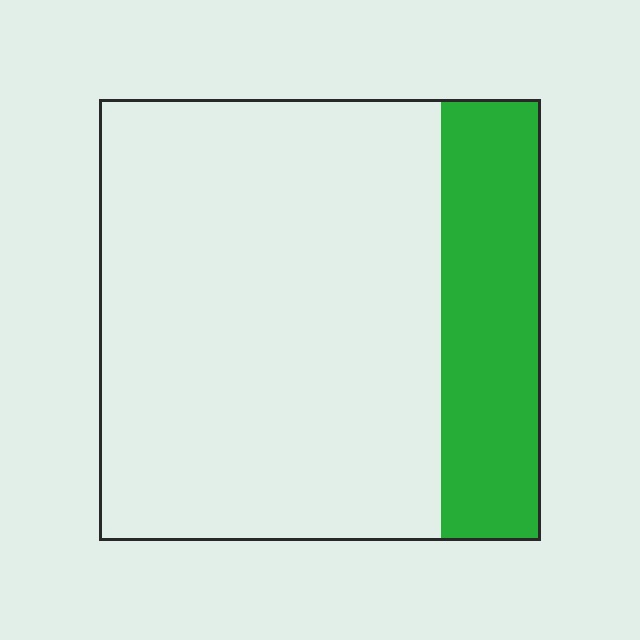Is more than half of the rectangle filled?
No.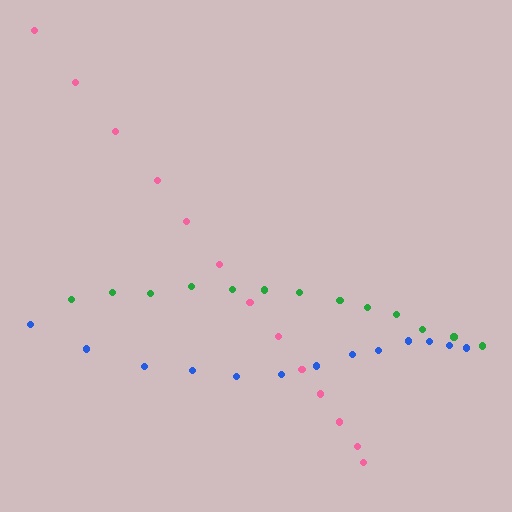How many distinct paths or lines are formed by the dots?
There are 3 distinct paths.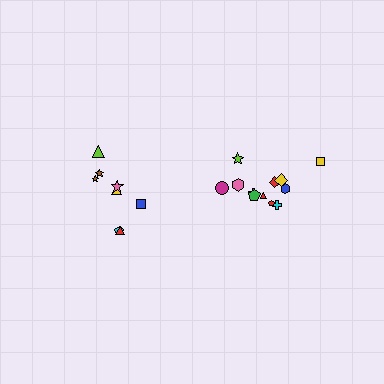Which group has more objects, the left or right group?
The right group.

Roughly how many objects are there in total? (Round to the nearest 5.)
Roughly 20 objects in total.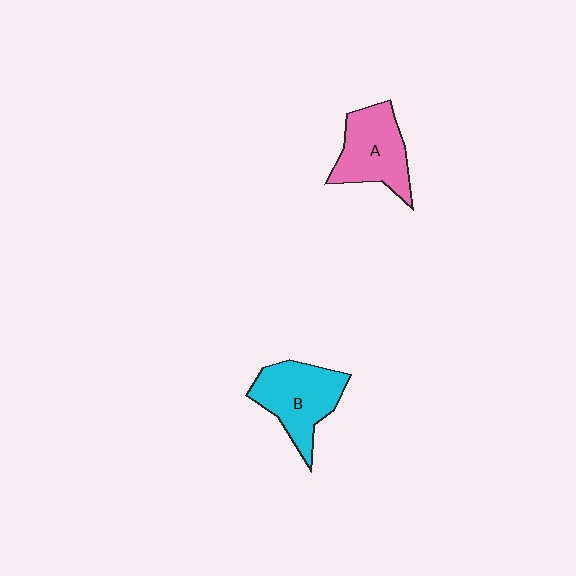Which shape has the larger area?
Shape B (cyan).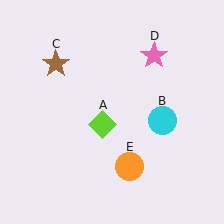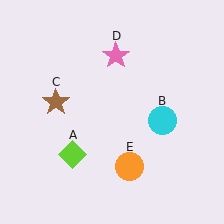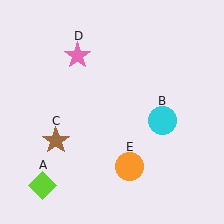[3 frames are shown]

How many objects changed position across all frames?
3 objects changed position: lime diamond (object A), brown star (object C), pink star (object D).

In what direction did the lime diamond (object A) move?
The lime diamond (object A) moved down and to the left.